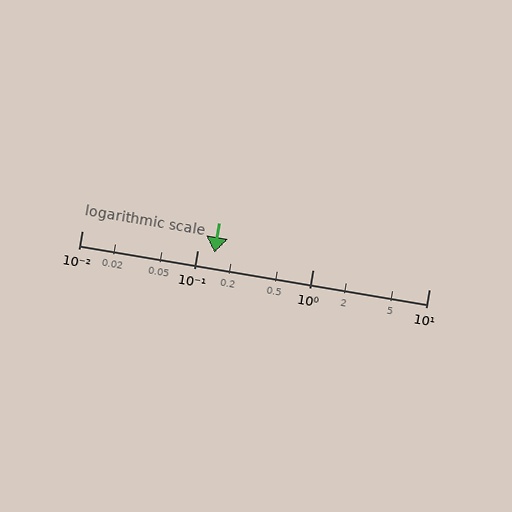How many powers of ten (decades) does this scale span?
The scale spans 3 decades, from 0.01 to 10.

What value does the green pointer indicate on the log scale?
The pointer indicates approximately 0.14.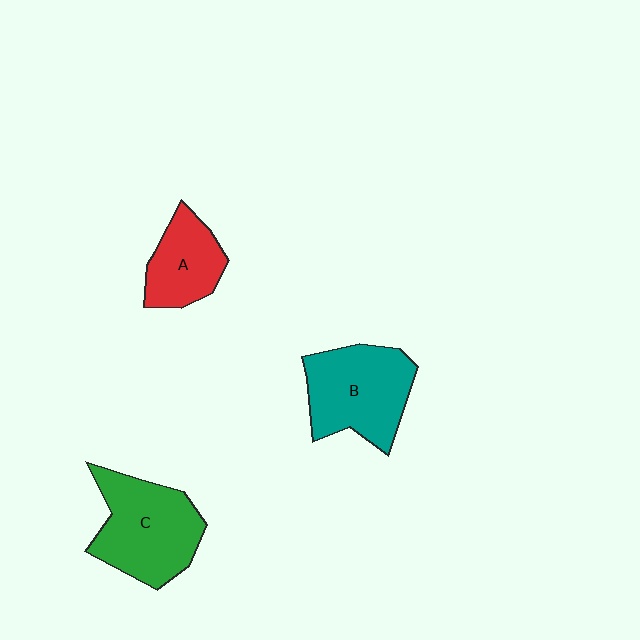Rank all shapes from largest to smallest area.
From largest to smallest: C (green), B (teal), A (red).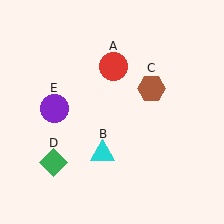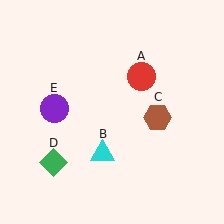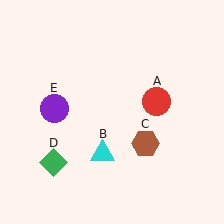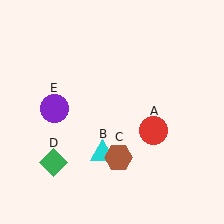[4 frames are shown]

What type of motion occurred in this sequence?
The red circle (object A), brown hexagon (object C) rotated clockwise around the center of the scene.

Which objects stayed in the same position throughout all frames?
Cyan triangle (object B) and green diamond (object D) and purple circle (object E) remained stationary.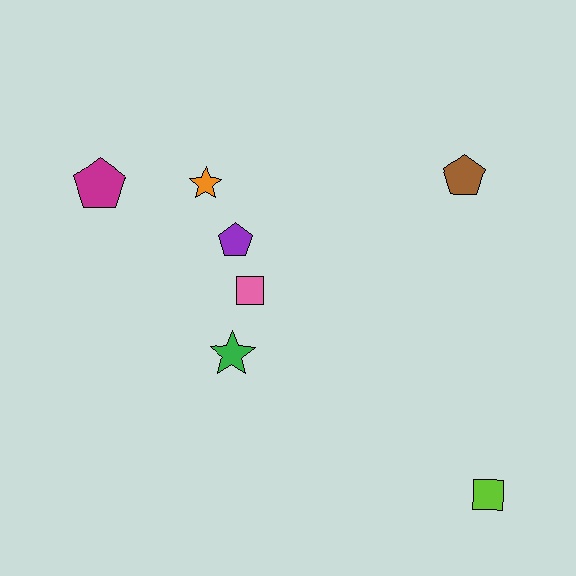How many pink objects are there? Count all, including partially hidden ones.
There is 1 pink object.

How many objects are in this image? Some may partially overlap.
There are 7 objects.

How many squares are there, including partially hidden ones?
There are 2 squares.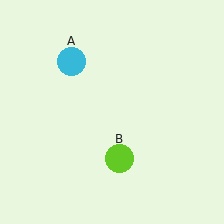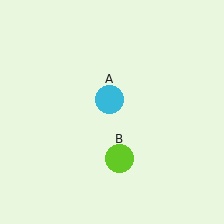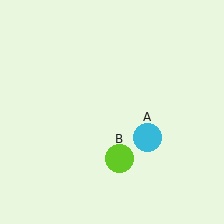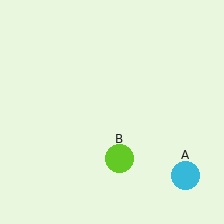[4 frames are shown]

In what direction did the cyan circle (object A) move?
The cyan circle (object A) moved down and to the right.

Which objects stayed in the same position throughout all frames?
Lime circle (object B) remained stationary.